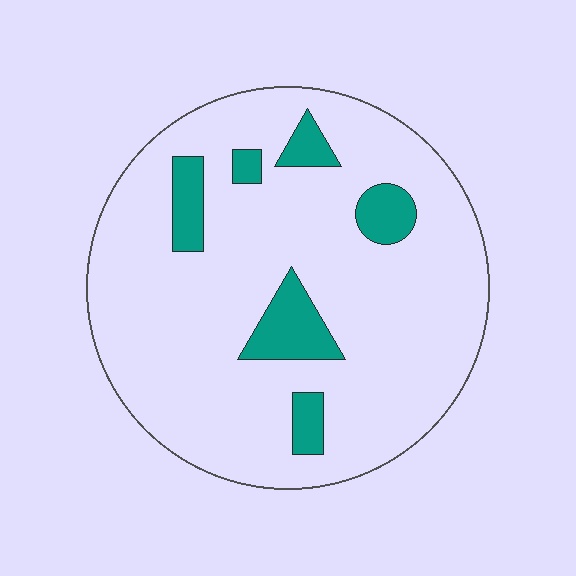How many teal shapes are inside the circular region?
6.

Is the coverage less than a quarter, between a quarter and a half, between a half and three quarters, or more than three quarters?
Less than a quarter.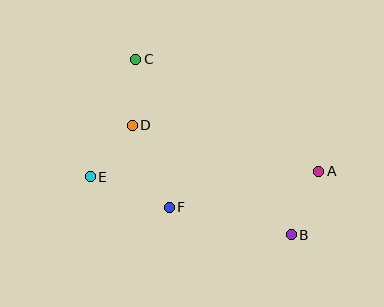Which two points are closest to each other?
Points C and D are closest to each other.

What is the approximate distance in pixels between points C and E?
The distance between C and E is approximately 126 pixels.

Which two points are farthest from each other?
Points B and C are farthest from each other.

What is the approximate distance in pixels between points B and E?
The distance between B and E is approximately 209 pixels.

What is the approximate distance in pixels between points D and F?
The distance between D and F is approximately 90 pixels.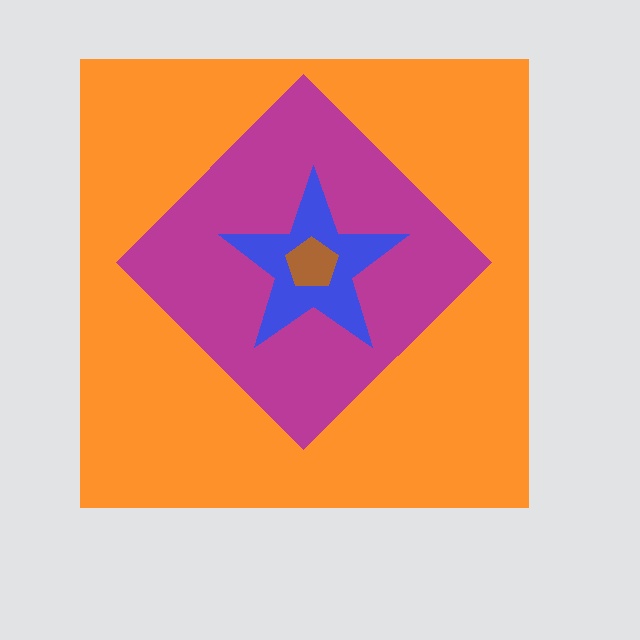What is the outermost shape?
The orange square.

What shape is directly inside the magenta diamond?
The blue star.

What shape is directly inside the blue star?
The brown pentagon.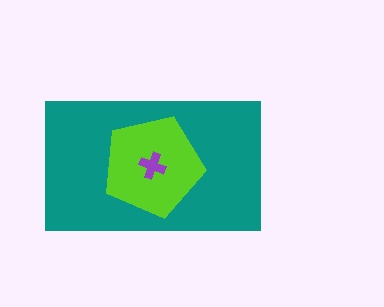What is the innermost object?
The purple cross.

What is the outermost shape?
The teal rectangle.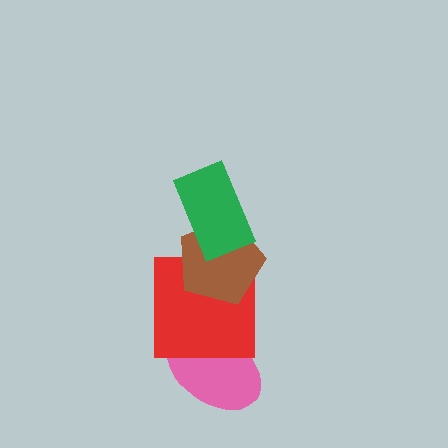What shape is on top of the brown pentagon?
The green rectangle is on top of the brown pentagon.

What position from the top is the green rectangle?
The green rectangle is 1st from the top.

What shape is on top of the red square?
The brown pentagon is on top of the red square.